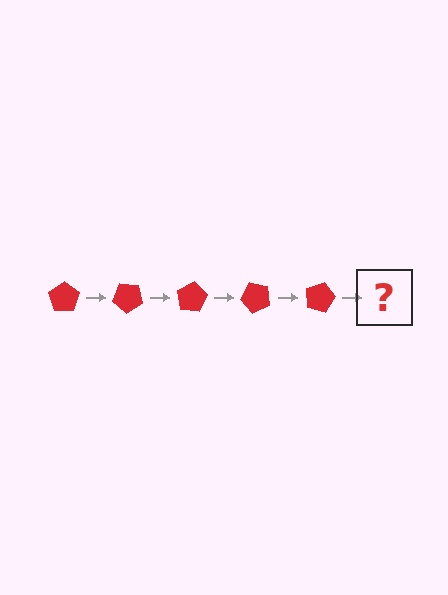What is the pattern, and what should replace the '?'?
The pattern is that the pentagon rotates 40 degrees each step. The '?' should be a red pentagon rotated 200 degrees.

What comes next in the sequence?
The next element should be a red pentagon rotated 200 degrees.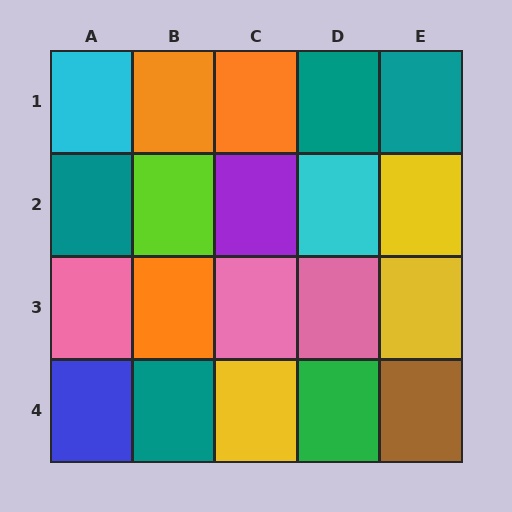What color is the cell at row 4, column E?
Brown.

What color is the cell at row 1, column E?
Teal.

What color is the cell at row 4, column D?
Green.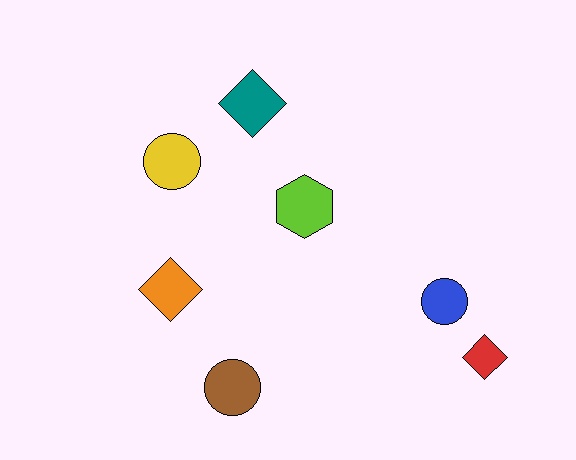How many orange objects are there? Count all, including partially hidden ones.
There is 1 orange object.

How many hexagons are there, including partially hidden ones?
There is 1 hexagon.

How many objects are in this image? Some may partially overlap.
There are 7 objects.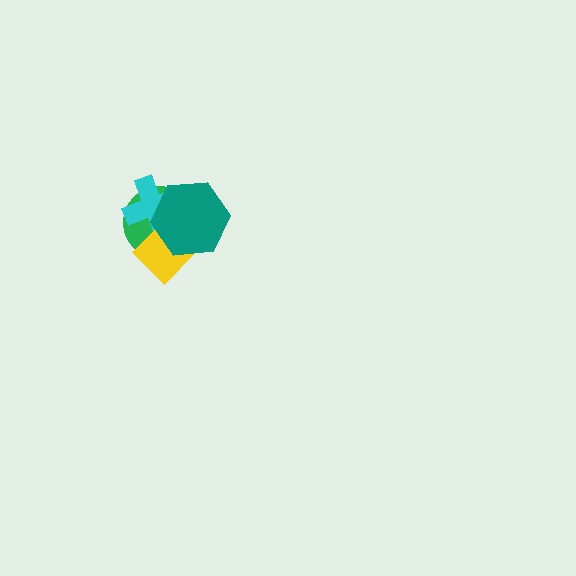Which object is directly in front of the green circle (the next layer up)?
The cyan cross is directly in front of the green circle.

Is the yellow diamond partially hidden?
Yes, it is partially covered by another shape.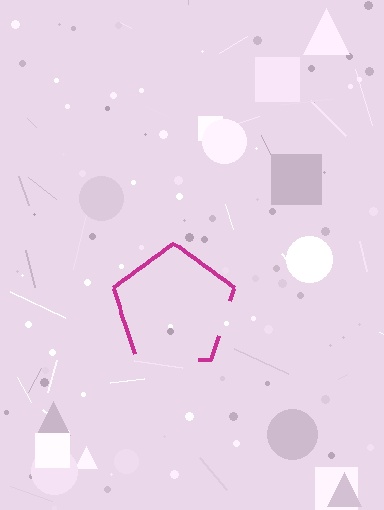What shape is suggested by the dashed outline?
The dashed outline suggests a pentagon.